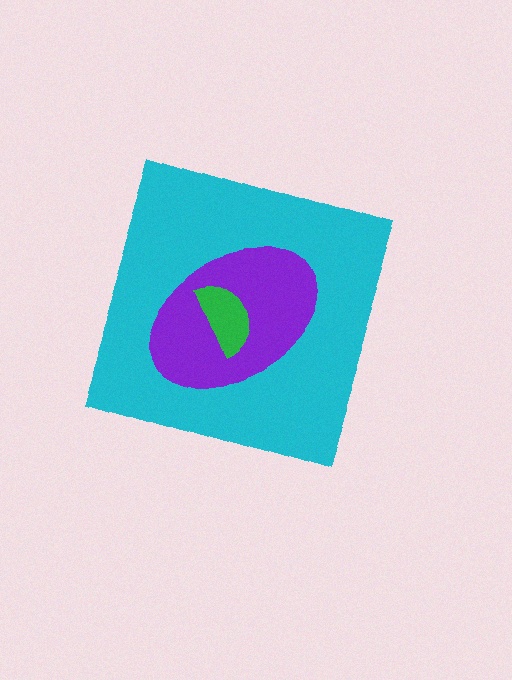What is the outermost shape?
The cyan diamond.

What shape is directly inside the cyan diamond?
The purple ellipse.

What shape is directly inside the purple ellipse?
The green semicircle.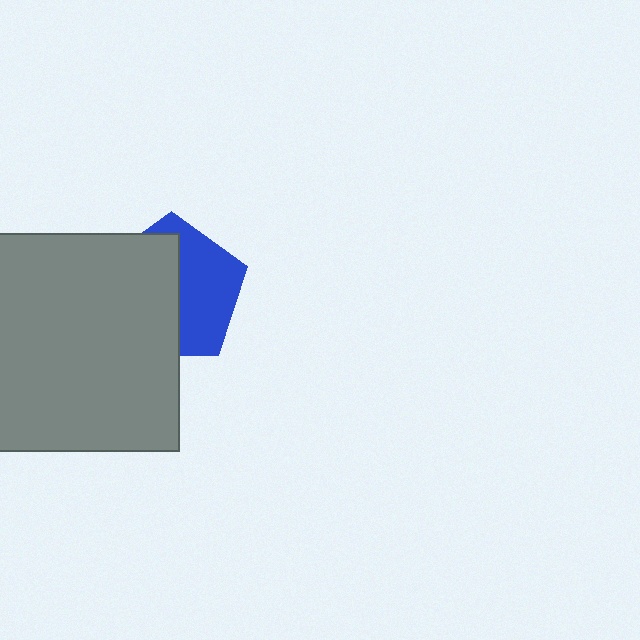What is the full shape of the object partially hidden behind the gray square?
The partially hidden object is a blue pentagon.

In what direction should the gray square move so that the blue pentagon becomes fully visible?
The gray square should move left. That is the shortest direction to clear the overlap and leave the blue pentagon fully visible.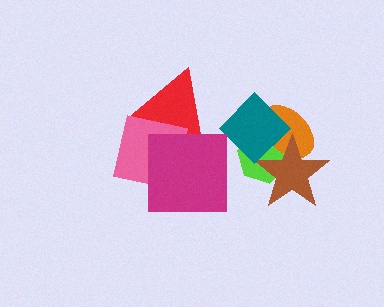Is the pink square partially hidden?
Yes, it is partially covered by another shape.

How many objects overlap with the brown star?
3 objects overlap with the brown star.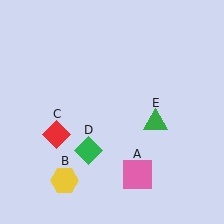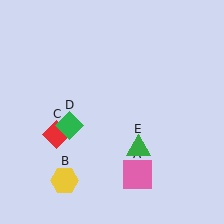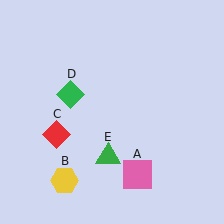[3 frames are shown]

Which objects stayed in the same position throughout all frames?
Pink square (object A) and yellow hexagon (object B) and red diamond (object C) remained stationary.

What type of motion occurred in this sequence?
The green diamond (object D), green triangle (object E) rotated clockwise around the center of the scene.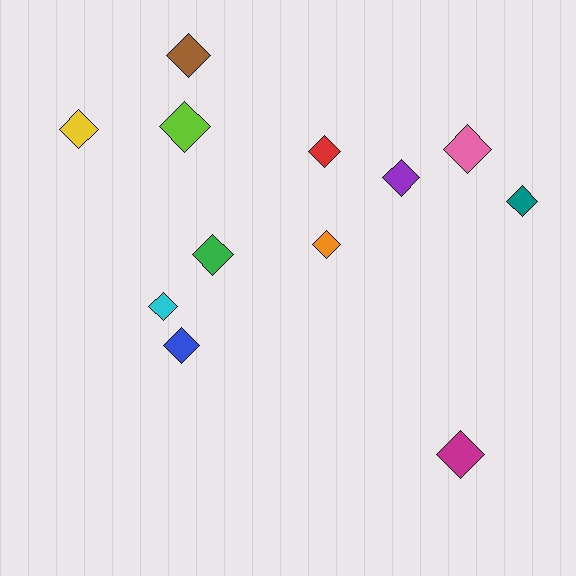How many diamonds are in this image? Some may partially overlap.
There are 12 diamonds.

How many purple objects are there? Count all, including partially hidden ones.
There is 1 purple object.